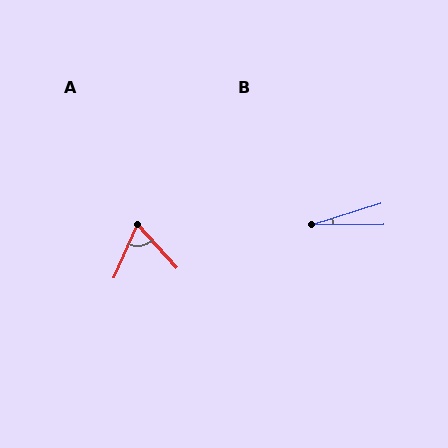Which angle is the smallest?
B, at approximately 16 degrees.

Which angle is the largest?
A, at approximately 67 degrees.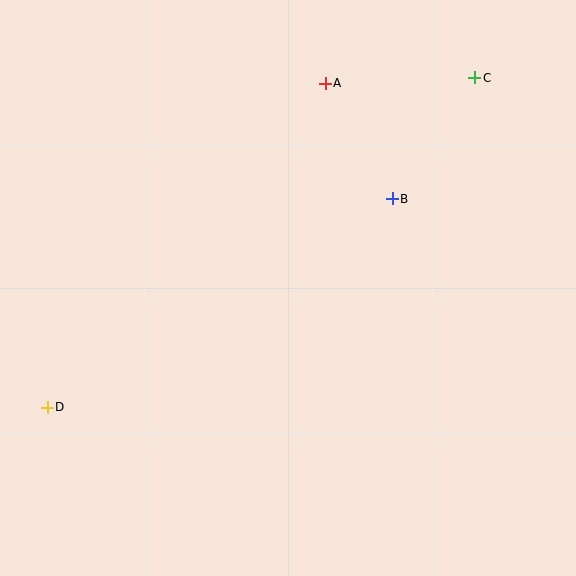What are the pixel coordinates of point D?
Point D is at (47, 407).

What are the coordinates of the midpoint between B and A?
The midpoint between B and A is at (359, 141).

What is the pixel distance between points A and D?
The distance between A and D is 427 pixels.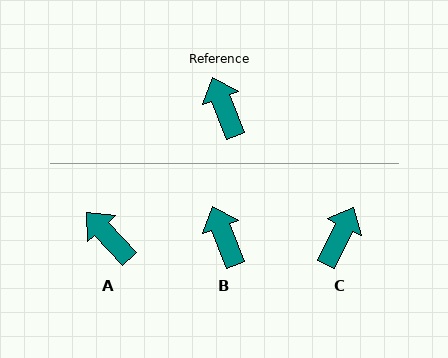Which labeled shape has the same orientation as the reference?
B.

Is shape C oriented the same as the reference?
No, it is off by about 47 degrees.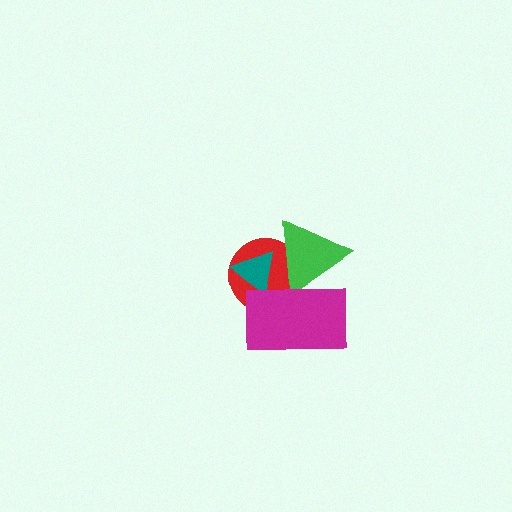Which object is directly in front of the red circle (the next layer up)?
The green triangle is directly in front of the red circle.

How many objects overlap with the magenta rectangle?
3 objects overlap with the magenta rectangle.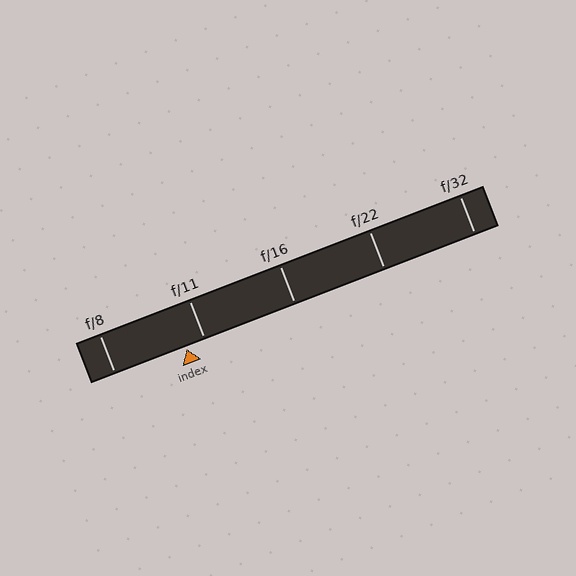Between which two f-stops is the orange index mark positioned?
The index mark is between f/8 and f/11.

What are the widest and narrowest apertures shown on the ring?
The widest aperture shown is f/8 and the narrowest is f/32.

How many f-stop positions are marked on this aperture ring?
There are 5 f-stop positions marked.